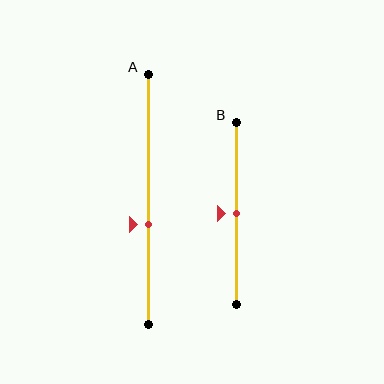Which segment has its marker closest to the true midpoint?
Segment B has its marker closest to the true midpoint.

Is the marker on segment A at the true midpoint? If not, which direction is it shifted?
No, the marker on segment A is shifted downward by about 10% of the segment length.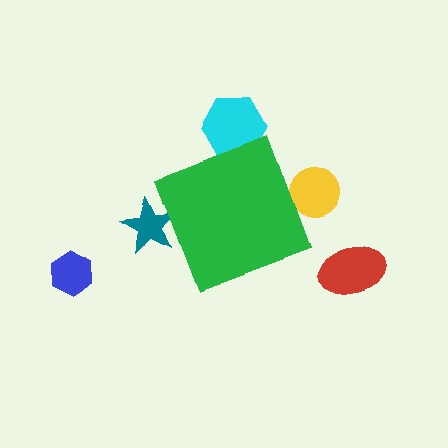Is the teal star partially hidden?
Yes, the teal star is partially hidden behind the green diamond.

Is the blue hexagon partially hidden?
No, the blue hexagon is fully visible.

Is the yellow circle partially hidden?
Yes, the yellow circle is partially hidden behind the green diamond.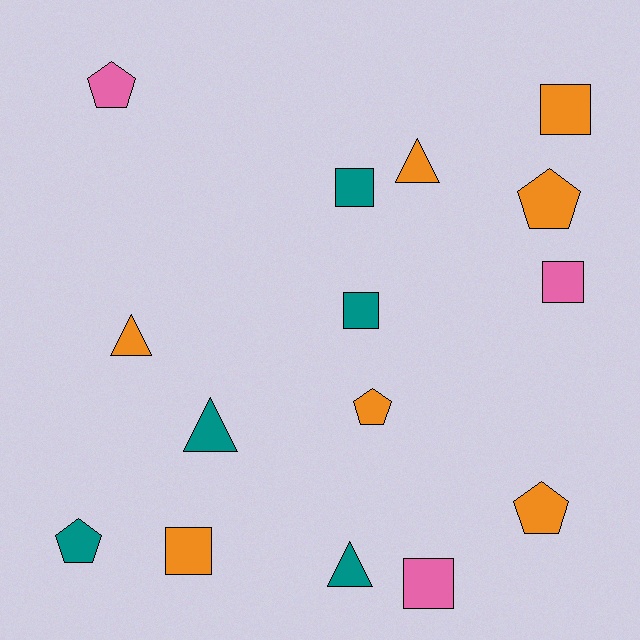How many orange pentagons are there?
There are 3 orange pentagons.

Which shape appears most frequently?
Square, with 6 objects.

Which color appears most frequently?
Orange, with 7 objects.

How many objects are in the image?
There are 15 objects.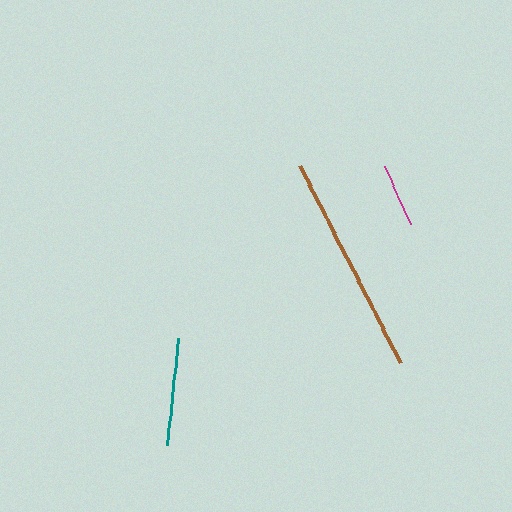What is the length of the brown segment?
The brown segment is approximately 222 pixels long.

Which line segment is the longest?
The brown line is the longest at approximately 222 pixels.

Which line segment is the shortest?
The magenta line is the shortest at approximately 63 pixels.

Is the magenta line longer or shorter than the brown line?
The brown line is longer than the magenta line.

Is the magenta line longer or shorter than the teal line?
The teal line is longer than the magenta line.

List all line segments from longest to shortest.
From longest to shortest: brown, teal, magenta.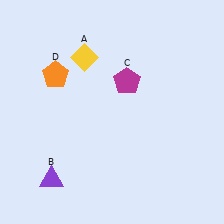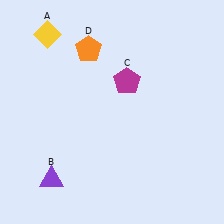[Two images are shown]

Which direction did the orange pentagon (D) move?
The orange pentagon (D) moved right.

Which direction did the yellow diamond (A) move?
The yellow diamond (A) moved left.